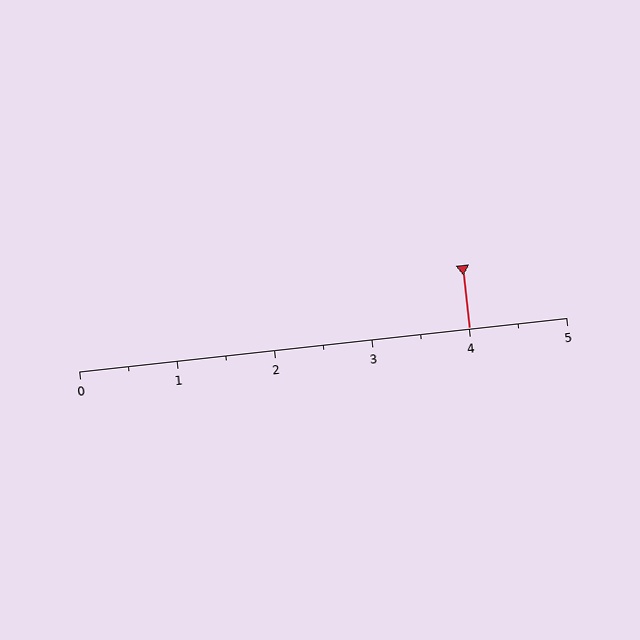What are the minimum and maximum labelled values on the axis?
The axis runs from 0 to 5.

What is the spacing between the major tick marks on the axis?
The major ticks are spaced 1 apart.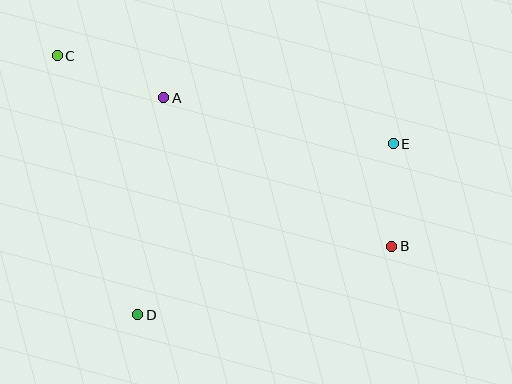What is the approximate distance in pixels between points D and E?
The distance between D and E is approximately 307 pixels.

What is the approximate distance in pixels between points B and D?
The distance between B and D is approximately 263 pixels.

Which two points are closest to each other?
Points B and E are closest to each other.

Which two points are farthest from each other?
Points B and C are farthest from each other.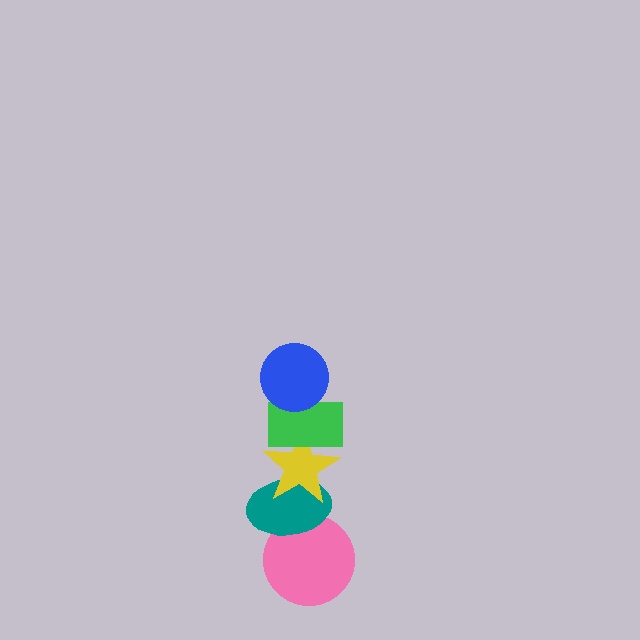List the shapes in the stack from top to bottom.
From top to bottom: the blue circle, the green rectangle, the yellow star, the teal ellipse, the pink circle.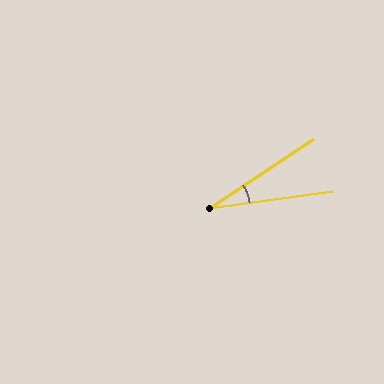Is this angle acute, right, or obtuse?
It is acute.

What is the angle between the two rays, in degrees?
Approximately 26 degrees.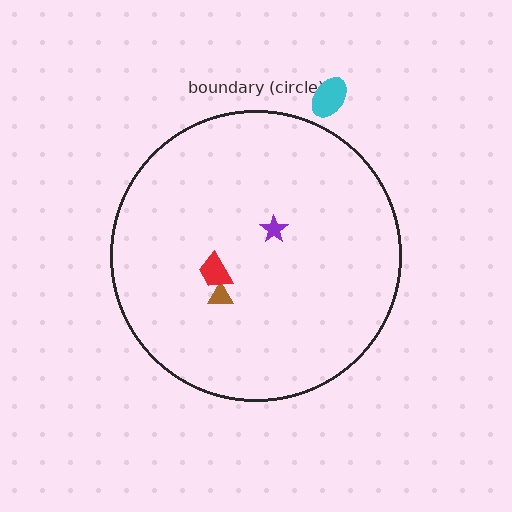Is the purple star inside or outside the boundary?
Inside.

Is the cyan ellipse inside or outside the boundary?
Outside.